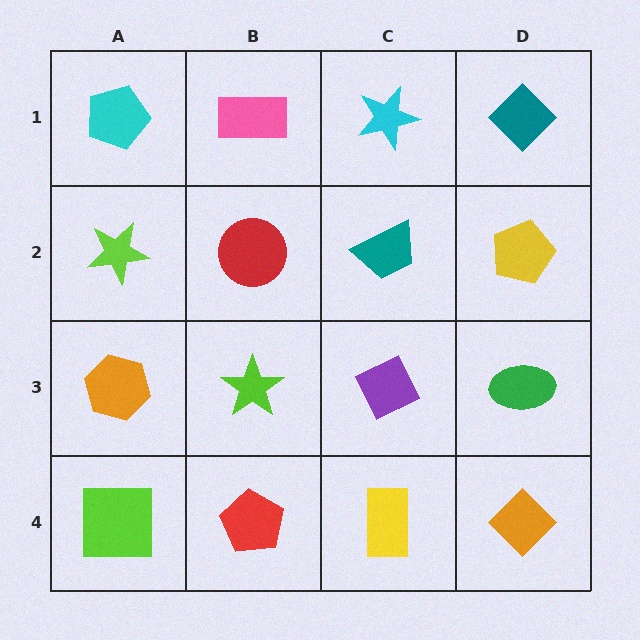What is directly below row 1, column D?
A yellow pentagon.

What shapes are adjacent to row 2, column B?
A pink rectangle (row 1, column B), a lime star (row 3, column B), a lime star (row 2, column A), a teal trapezoid (row 2, column C).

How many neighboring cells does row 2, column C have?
4.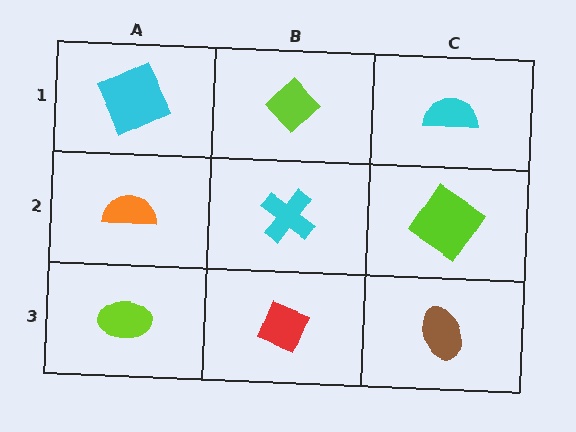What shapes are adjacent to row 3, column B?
A cyan cross (row 2, column B), a lime ellipse (row 3, column A), a brown ellipse (row 3, column C).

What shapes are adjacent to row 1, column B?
A cyan cross (row 2, column B), a cyan square (row 1, column A), a cyan semicircle (row 1, column C).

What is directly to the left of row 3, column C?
A red diamond.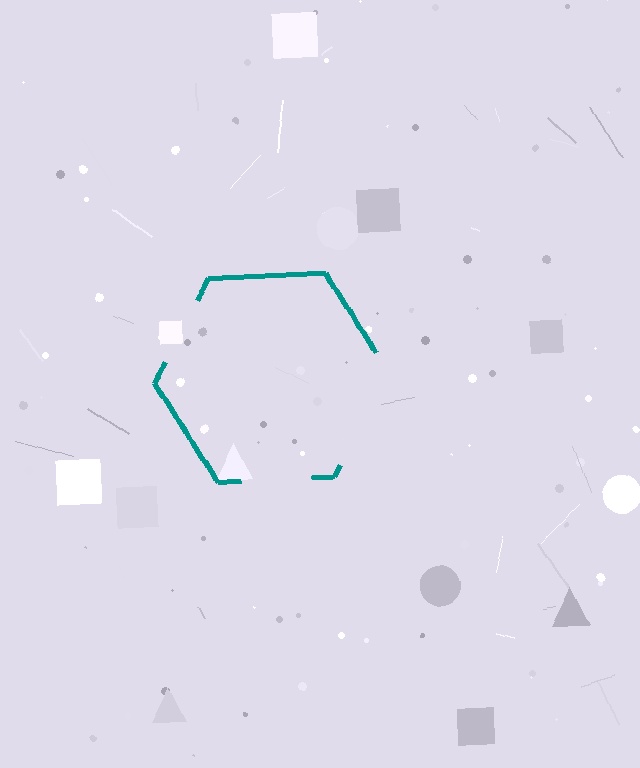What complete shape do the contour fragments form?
The contour fragments form a hexagon.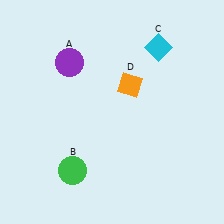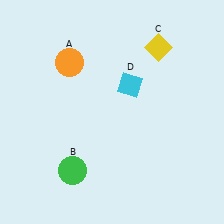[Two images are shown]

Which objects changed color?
A changed from purple to orange. C changed from cyan to yellow. D changed from orange to cyan.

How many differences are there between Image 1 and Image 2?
There are 3 differences between the two images.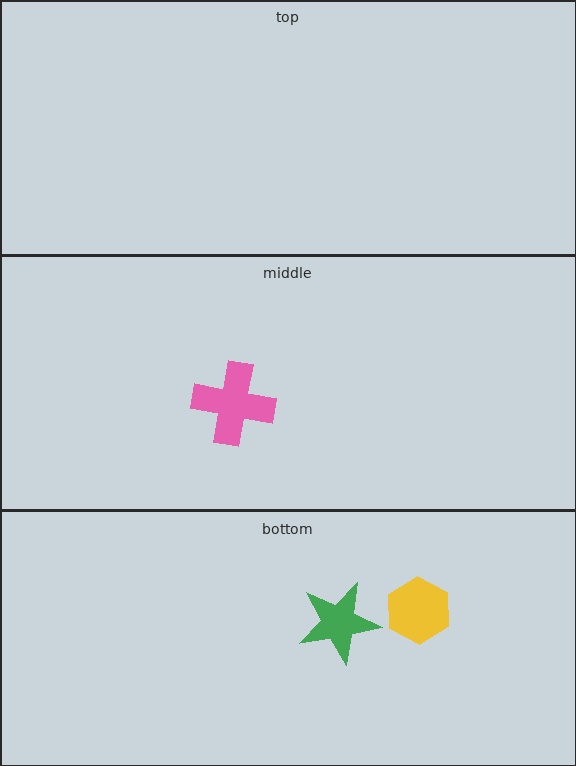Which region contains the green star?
The bottom region.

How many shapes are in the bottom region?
2.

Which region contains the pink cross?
The middle region.